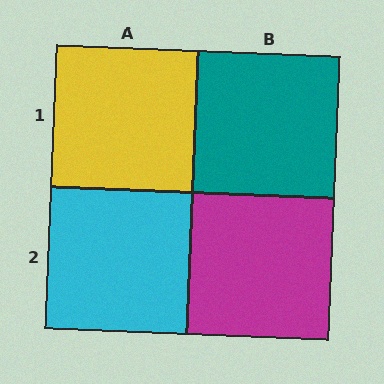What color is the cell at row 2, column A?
Cyan.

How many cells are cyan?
1 cell is cyan.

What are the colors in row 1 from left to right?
Yellow, teal.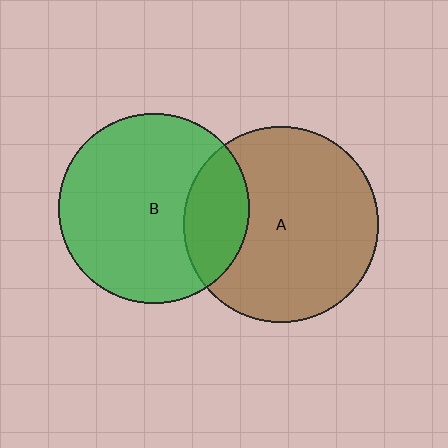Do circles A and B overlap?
Yes.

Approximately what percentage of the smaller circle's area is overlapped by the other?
Approximately 25%.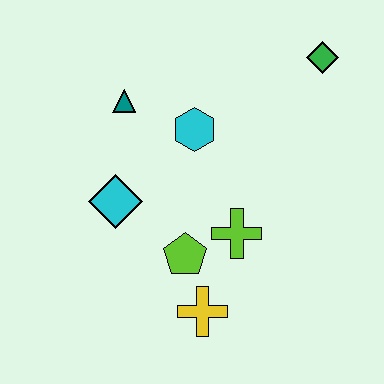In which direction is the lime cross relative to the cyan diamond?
The lime cross is to the right of the cyan diamond.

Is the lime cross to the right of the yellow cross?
Yes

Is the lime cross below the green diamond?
Yes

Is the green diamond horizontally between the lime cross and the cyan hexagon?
No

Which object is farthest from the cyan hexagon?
The yellow cross is farthest from the cyan hexagon.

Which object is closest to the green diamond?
The cyan hexagon is closest to the green diamond.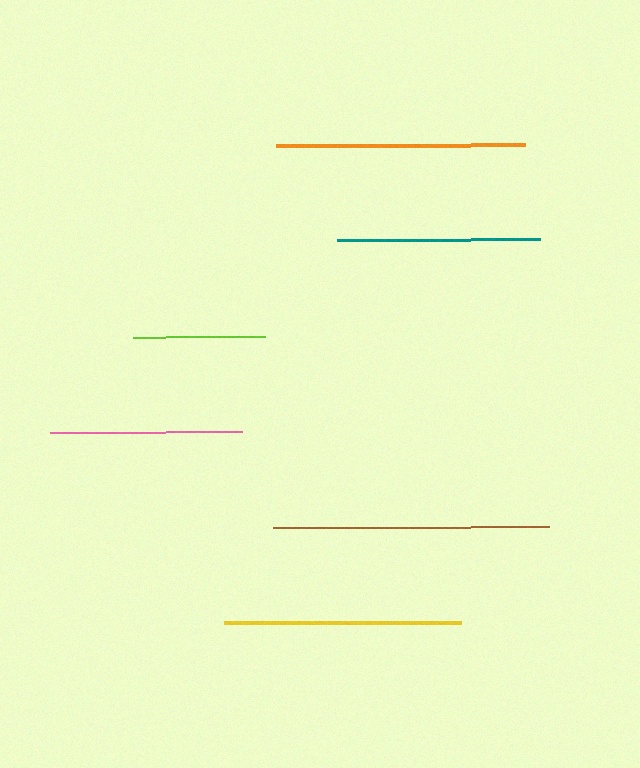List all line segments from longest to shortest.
From longest to shortest: brown, orange, yellow, teal, pink, lime.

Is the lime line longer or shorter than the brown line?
The brown line is longer than the lime line.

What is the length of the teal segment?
The teal segment is approximately 203 pixels long.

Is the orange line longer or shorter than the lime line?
The orange line is longer than the lime line.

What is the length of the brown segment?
The brown segment is approximately 277 pixels long.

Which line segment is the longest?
The brown line is the longest at approximately 277 pixels.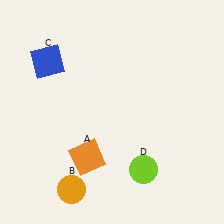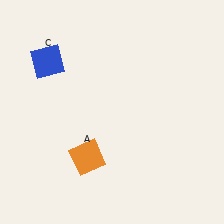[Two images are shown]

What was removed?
The lime circle (D), the orange circle (B) were removed in Image 2.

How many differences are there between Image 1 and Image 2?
There are 2 differences between the two images.